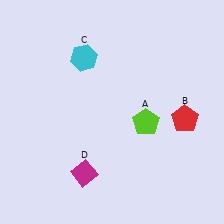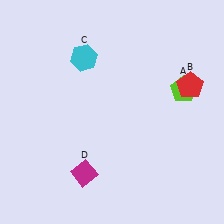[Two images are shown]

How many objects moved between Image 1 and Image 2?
2 objects moved between the two images.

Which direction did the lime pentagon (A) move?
The lime pentagon (A) moved right.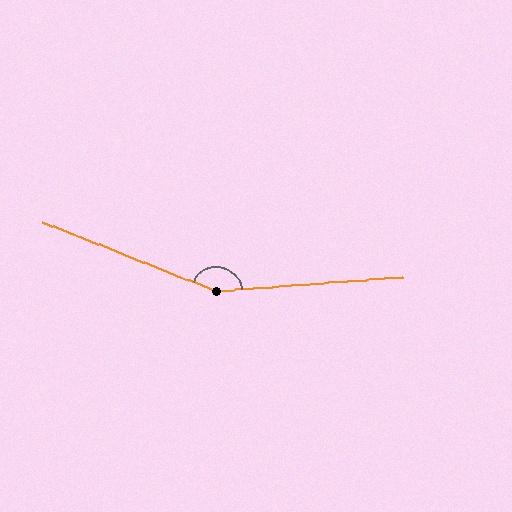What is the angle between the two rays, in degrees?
Approximately 154 degrees.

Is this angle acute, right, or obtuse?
It is obtuse.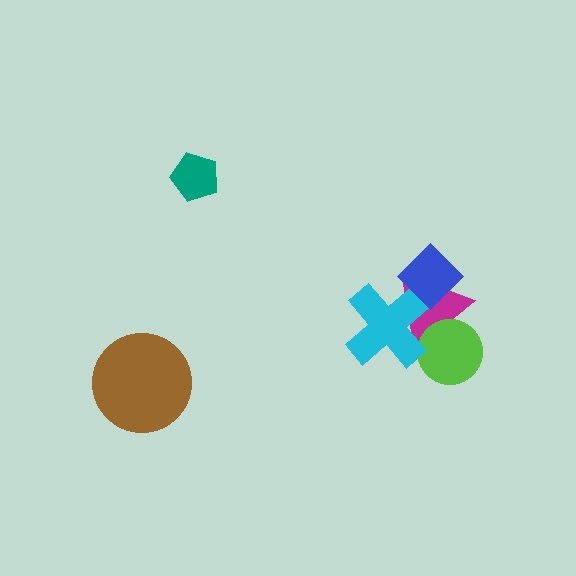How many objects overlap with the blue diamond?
2 objects overlap with the blue diamond.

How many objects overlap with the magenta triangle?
3 objects overlap with the magenta triangle.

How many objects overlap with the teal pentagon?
0 objects overlap with the teal pentagon.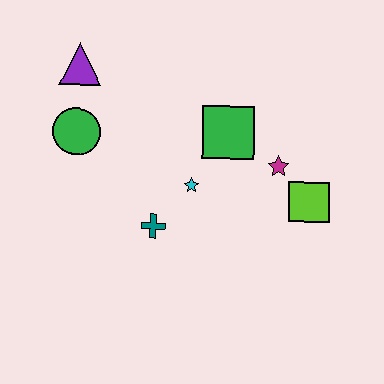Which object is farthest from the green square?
The purple triangle is farthest from the green square.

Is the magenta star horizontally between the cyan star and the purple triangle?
No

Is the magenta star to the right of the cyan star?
Yes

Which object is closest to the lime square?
The magenta star is closest to the lime square.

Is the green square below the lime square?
No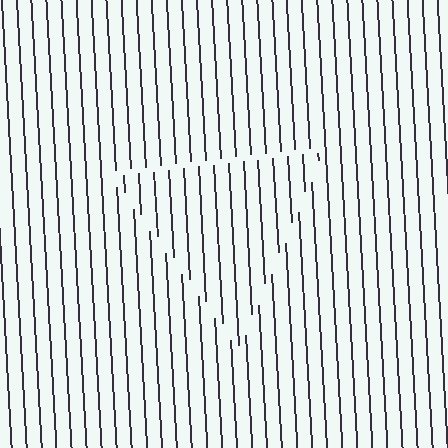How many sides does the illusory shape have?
3 sides — the line-ends trace a triangle.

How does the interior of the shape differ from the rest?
The interior of the shape contains the same grating, shifted by half a period — the contour is defined by the phase discontinuity where line-ends from the inner and outer gratings abut.